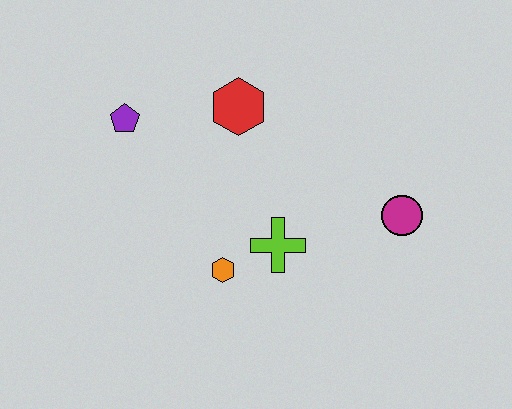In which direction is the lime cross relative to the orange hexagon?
The lime cross is to the right of the orange hexagon.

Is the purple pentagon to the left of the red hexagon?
Yes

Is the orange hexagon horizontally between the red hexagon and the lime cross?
No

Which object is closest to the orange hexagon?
The lime cross is closest to the orange hexagon.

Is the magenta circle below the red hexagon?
Yes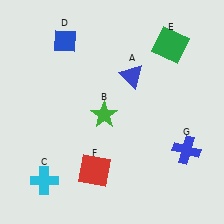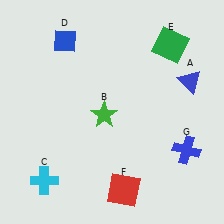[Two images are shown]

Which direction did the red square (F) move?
The red square (F) moved right.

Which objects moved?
The objects that moved are: the blue triangle (A), the red square (F).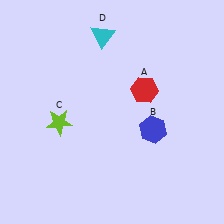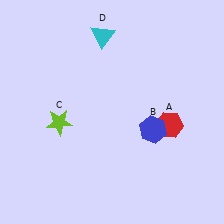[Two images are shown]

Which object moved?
The red hexagon (A) moved down.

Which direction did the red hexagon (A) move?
The red hexagon (A) moved down.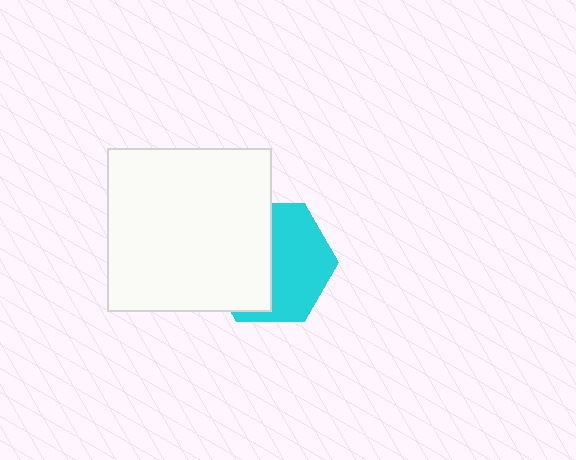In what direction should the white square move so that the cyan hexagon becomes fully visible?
The white square should move left. That is the shortest direction to clear the overlap and leave the cyan hexagon fully visible.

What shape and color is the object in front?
The object in front is a white square.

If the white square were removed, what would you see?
You would see the complete cyan hexagon.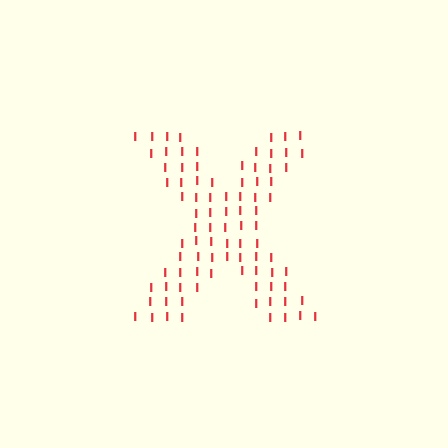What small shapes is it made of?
It is made of small letter I's.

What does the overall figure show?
The overall figure shows the letter X.